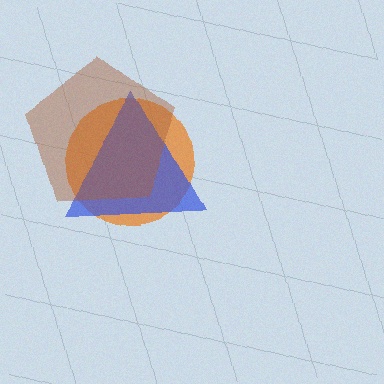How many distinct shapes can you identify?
There are 3 distinct shapes: an orange circle, a blue triangle, a brown pentagon.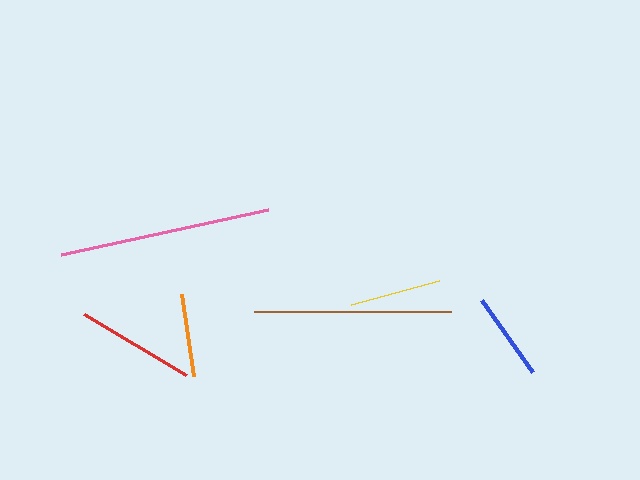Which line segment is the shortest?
The orange line is the shortest at approximately 83 pixels.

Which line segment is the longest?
The pink line is the longest at approximately 212 pixels.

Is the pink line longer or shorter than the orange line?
The pink line is longer than the orange line.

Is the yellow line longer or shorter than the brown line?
The brown line is longer than the yellow line.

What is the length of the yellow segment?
The yellow segment is approximately 92 pixels long.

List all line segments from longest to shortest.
From longest to shortest: pink, brown, red, yellow, blue, orange.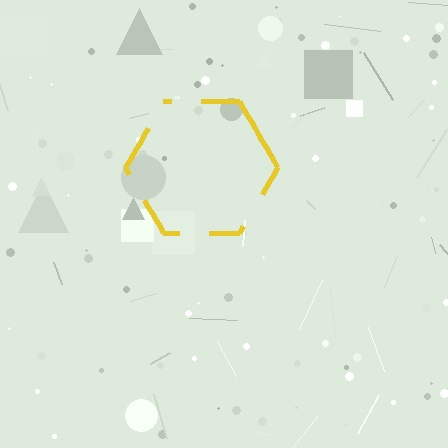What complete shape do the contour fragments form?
The contour fragments form a hexagon.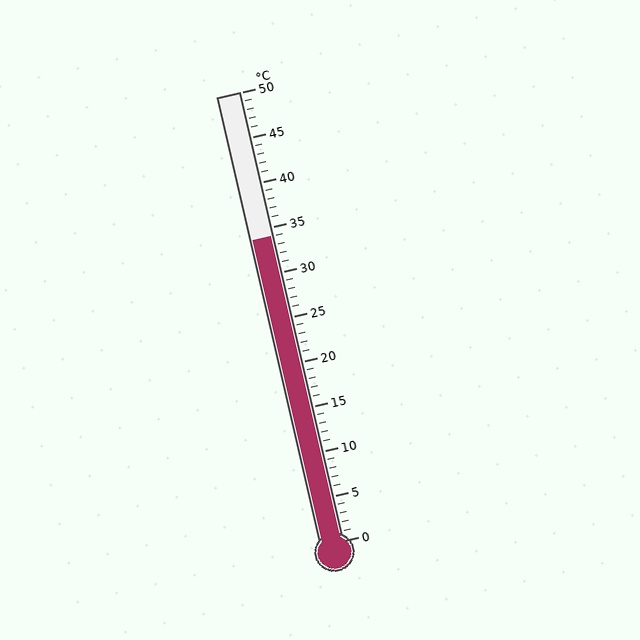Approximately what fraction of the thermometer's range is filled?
The thermometer is filled to approximately 70% of its range.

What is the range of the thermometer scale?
The thermometer scale ranges from 0°C to 50°C.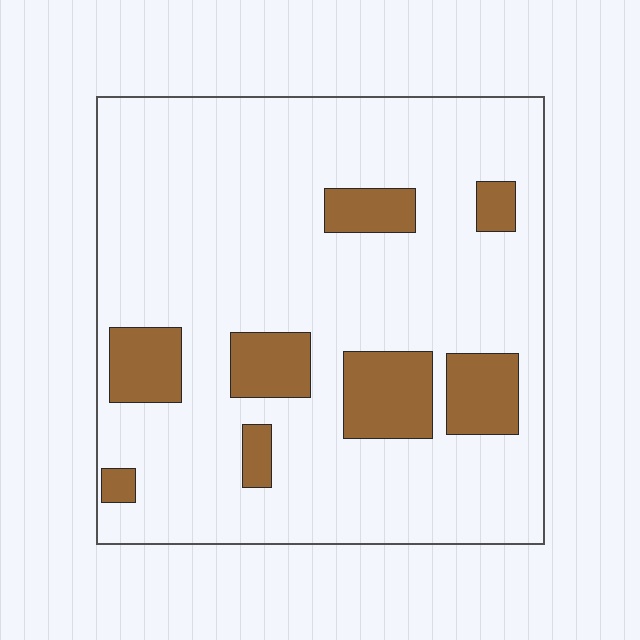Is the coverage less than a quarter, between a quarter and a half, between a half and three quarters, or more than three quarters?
Less than a quarter.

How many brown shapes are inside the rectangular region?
8.